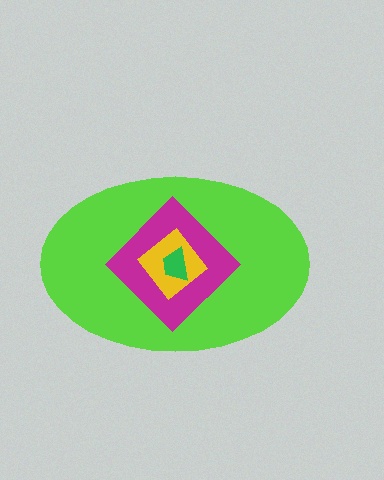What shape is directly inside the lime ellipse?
The magenta diamond.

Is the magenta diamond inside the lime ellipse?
Yes.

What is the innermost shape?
The green trapezoid.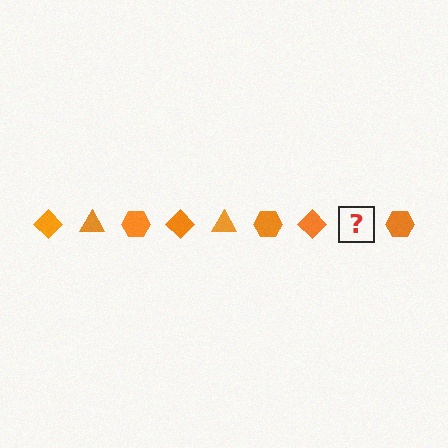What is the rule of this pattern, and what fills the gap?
The rule is that the pattern cycles through diamond, triangle, hexagon shapes in orange. The gap should be filled with an orange triangle.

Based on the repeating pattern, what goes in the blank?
The blank should be an orange triangle.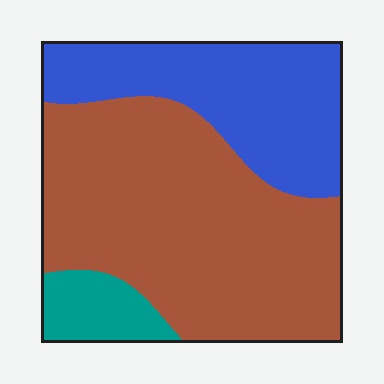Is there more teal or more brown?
Brown.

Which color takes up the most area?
Brown, at roughly 60%.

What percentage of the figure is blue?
Blue covers around 30% of the figure.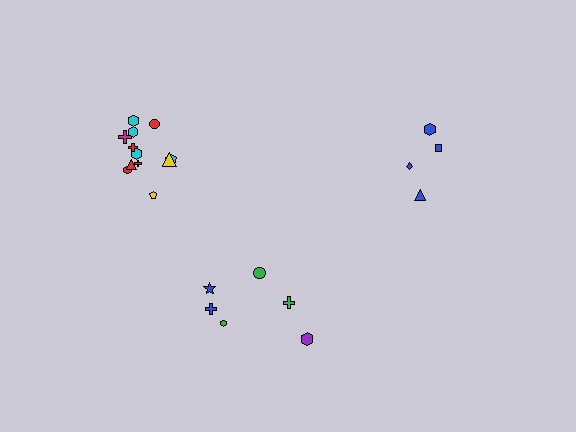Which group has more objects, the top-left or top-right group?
The top-left group.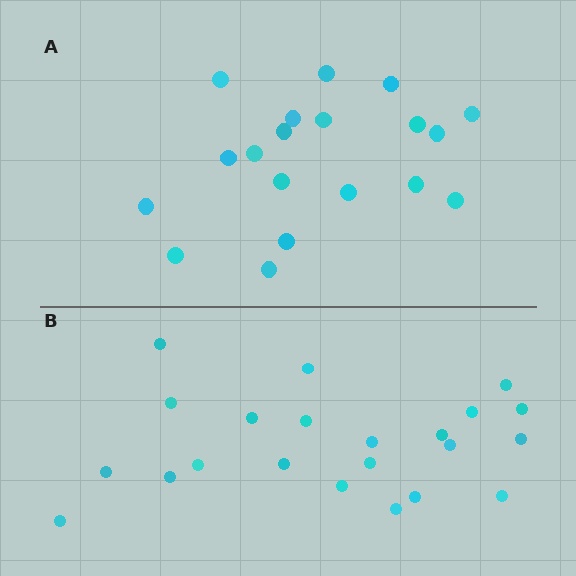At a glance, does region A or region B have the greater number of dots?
Region B (the bottom region) has more dots.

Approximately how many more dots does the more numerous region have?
Region B has just a few more — roughly 2 or 3 more dots than region A.